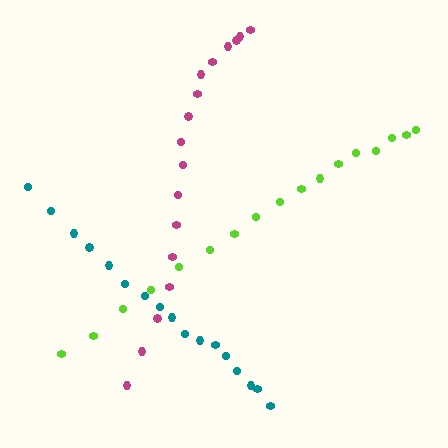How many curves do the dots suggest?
There are 3 distinct paths.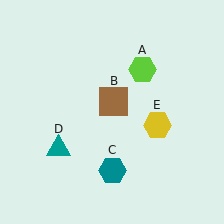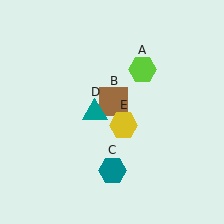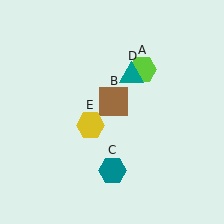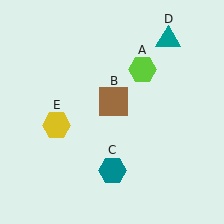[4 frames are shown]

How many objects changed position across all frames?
2 objects changed position: teal triangle (object D), yellow hexagon (object E).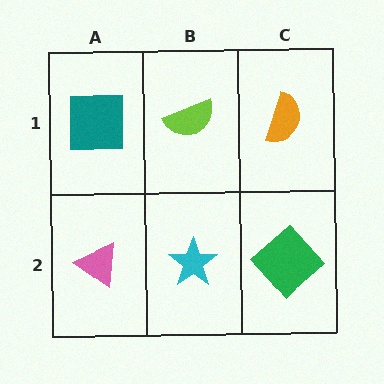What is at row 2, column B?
A cyan star.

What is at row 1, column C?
An orange semicircle.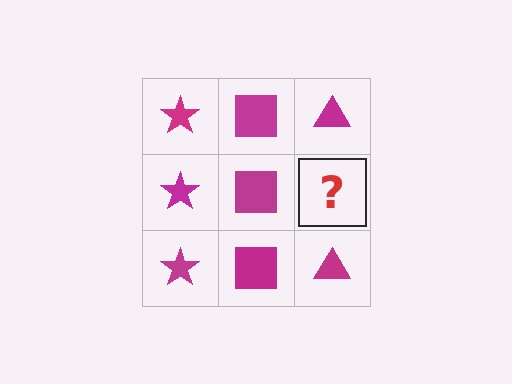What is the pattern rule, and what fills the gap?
The rule is that each column has a consistent shape. The gap should be filled with a magenta triangle.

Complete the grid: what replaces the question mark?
The question mark should be replaced with a magenta triangle.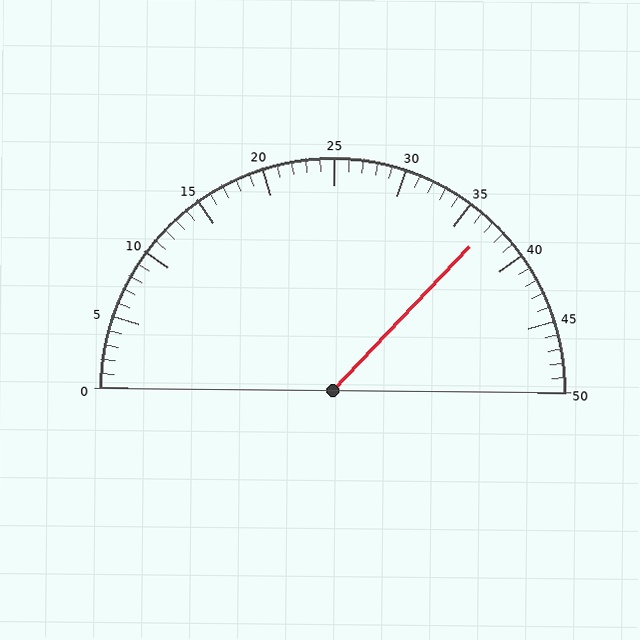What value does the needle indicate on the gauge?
The needle indicates approximately 37.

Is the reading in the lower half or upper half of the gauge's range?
The reading is in the upper half of the range (0 to 50).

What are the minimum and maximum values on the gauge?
The gauge ranges from 0 to 50.